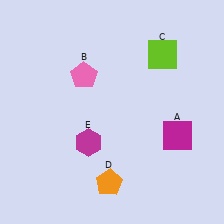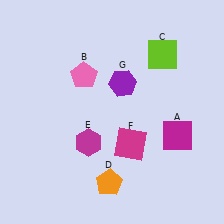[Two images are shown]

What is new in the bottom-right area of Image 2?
A magenta square (F) was added in the bottom-right area of Image 2.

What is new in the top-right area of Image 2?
A purple hexagon (G) was added in the top-right area of Image 2.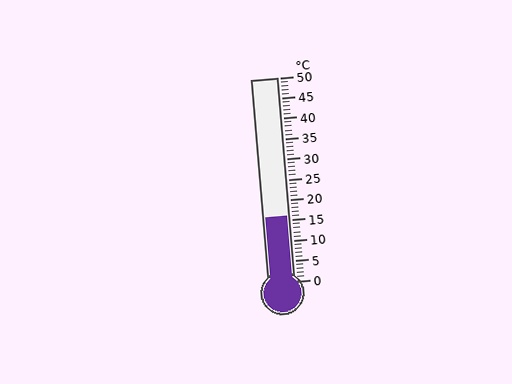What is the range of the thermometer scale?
The thermometer scale ranges from 0°C to 50°C.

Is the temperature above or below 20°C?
The temperature is below 20°C.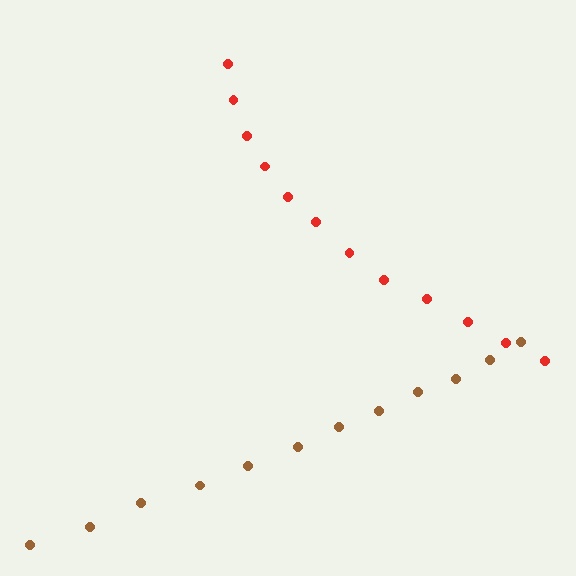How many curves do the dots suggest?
There are 2 distinct paths.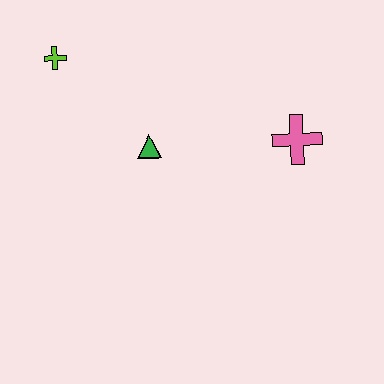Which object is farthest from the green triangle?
The pink cross is farthest from the green triangle.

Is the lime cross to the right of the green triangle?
No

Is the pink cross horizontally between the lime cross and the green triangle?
No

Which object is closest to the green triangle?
The lime cross is closest to the green triangle.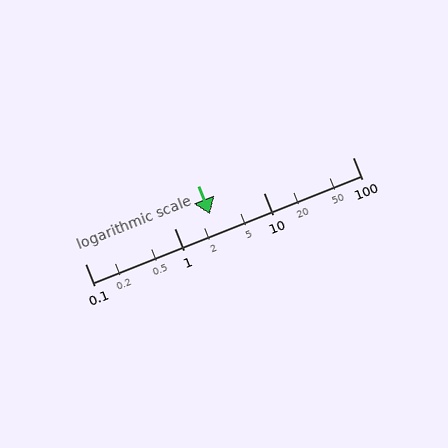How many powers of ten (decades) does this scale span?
The scale spans 3 decades, from 0.1 to 100.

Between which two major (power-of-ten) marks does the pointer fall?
The pointer is between 1 and 10.